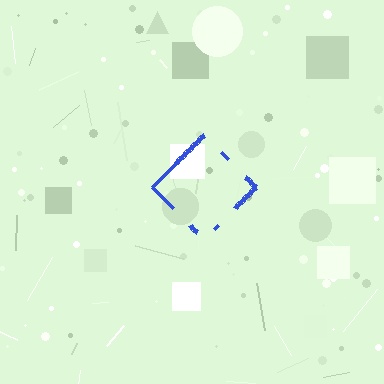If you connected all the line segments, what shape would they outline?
They would outline a diamond.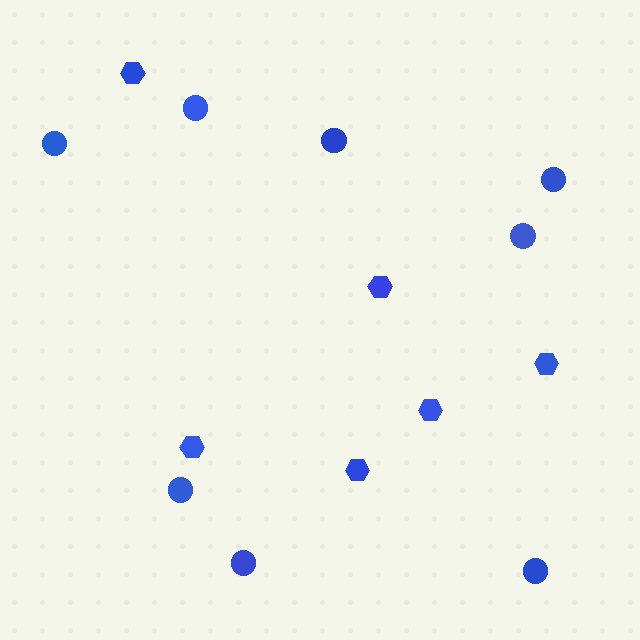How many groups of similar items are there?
There are 2 groups: one group of hexagons (6) and one group of circles (8).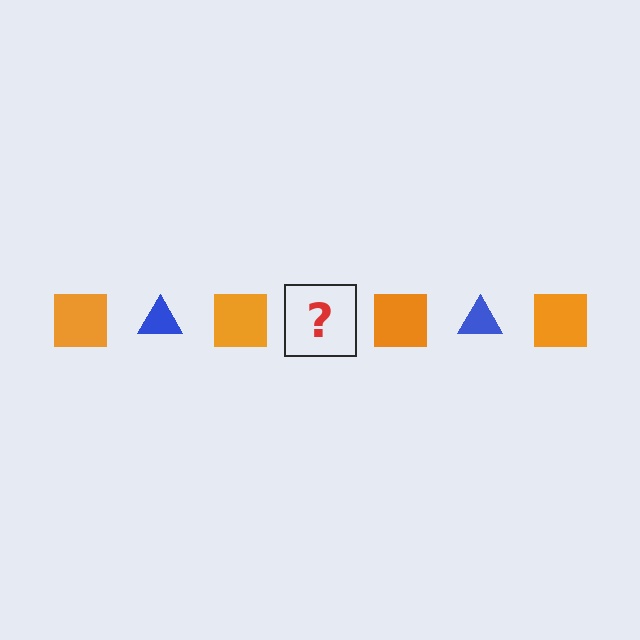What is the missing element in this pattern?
The missing element is a blue triangle.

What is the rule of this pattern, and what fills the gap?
The rule is that the pattern alternates between orange square and blue triangle. The gap should be filled with a blue triangle.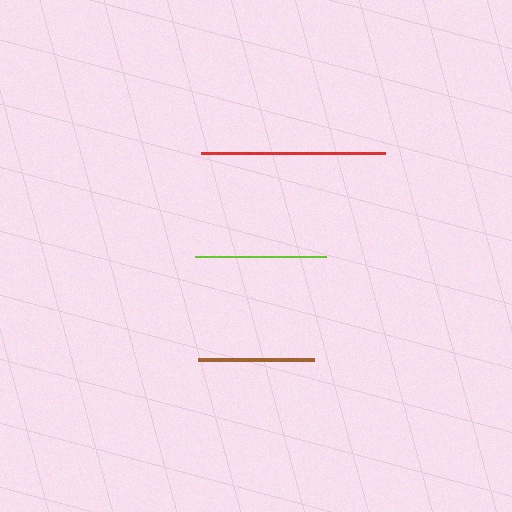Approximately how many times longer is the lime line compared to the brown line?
The lime line is approximately 1.1 times the length of the brown line.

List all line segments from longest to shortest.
From longest to shortest: red, lime, brown.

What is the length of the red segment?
The red segment is approximately 185 pixels long.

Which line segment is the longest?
The red line is the longest at approximately 185 pixels.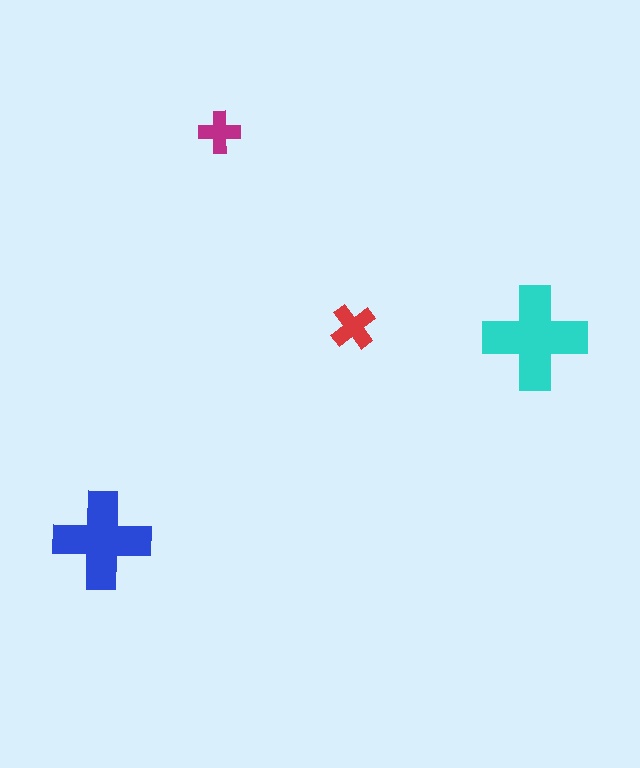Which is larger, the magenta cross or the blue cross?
The blue one.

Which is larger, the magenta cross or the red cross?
The red one.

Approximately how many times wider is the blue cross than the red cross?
About 2 times wider.